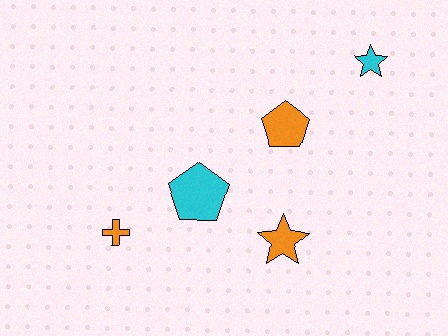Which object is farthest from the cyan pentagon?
The cyan star is farthest from the cyan pentagon.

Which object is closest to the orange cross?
The cyan pentagon is closest to the orange cross.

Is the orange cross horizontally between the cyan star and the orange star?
No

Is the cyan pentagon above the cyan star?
No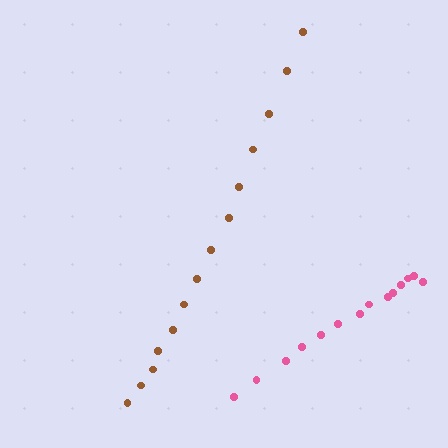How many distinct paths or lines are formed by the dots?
There are 2 distinct paths.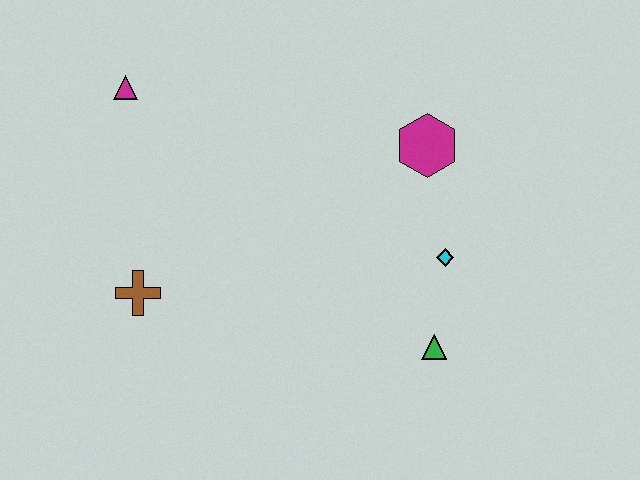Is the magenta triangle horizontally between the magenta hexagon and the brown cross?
No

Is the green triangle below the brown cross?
Yes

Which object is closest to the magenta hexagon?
The cyan diamond is closest to the magenta hexagon.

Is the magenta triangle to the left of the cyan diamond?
Yes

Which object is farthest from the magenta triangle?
The green triangle is farthest from the magenta triangle.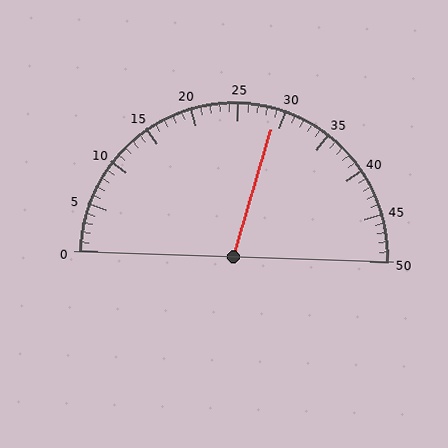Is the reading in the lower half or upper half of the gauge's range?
The reading is in the upper half of the range (0 to 50).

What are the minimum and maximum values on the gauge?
The gauge ranges from 0 to 50.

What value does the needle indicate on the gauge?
The needle indicates approximately 29.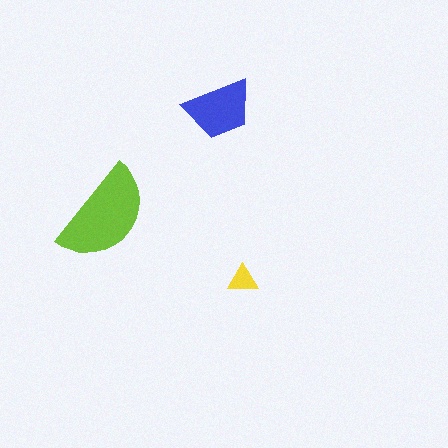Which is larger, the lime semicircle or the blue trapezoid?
The lime semicircle.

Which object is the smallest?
The yellow triangle.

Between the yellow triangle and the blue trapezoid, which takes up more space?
The blue trapezoid.